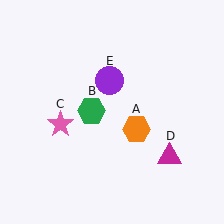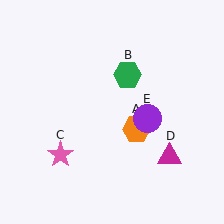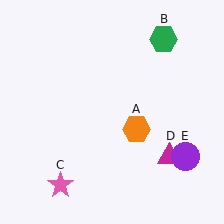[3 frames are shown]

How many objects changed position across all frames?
3 objects changed position: green hexagon (object B), pink star (object C), purple circle (object E).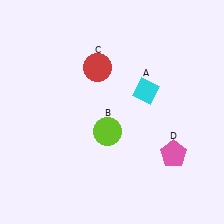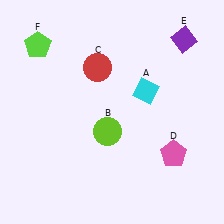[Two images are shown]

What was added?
A purple diamond (E), a lime pentagon (F) were added in Image 2.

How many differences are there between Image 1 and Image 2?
There are 2 differences between the two images.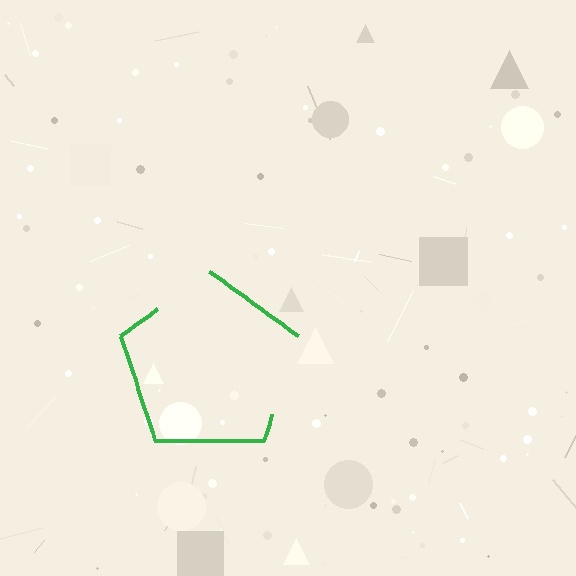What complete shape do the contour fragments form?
The contour fragments form a pentagon.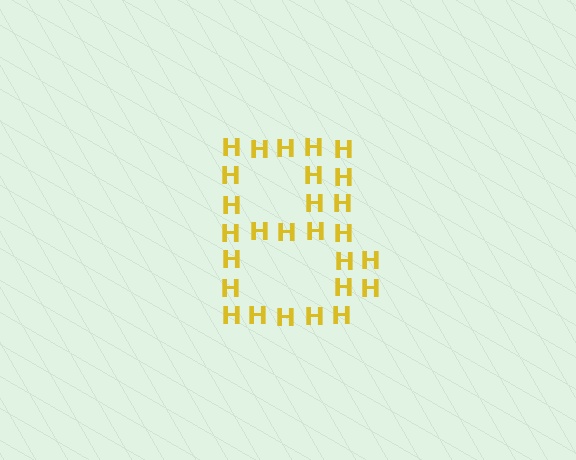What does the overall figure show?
The overall figure shows the letter B.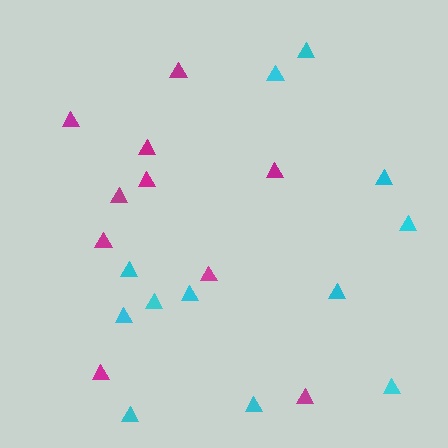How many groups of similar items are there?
There are 2 groups: one group of cyan triangles (12) and one group of magenta triangles (10).